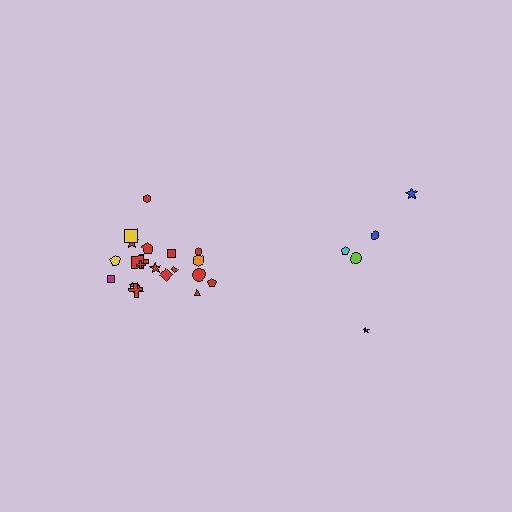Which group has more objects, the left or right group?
The left group.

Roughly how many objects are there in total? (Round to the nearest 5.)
Roughly 25 objects in total.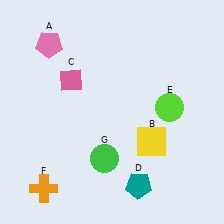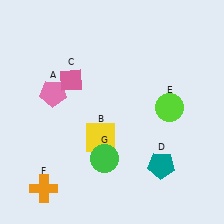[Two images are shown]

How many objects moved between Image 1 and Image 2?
3 objects moved between the two images.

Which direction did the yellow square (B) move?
The yellow square (B) moved left.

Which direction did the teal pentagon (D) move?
The teal pentagon (D) moved right.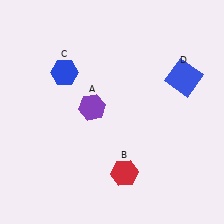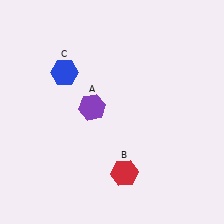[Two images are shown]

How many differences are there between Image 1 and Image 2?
There is 1 difference between the two images.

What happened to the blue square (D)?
The blue square (D) was removed in Image 2. It was in the top-right area of Image 1.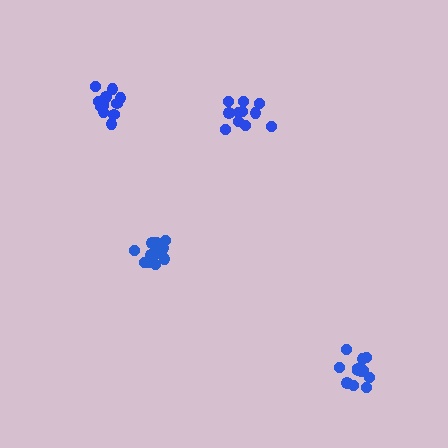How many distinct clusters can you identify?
There are 4 distinct clusters.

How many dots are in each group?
Group 1: 12 dots, Group 2: 12 dots, Group 3: 14 dots, Group 4: 11 dots (49 total).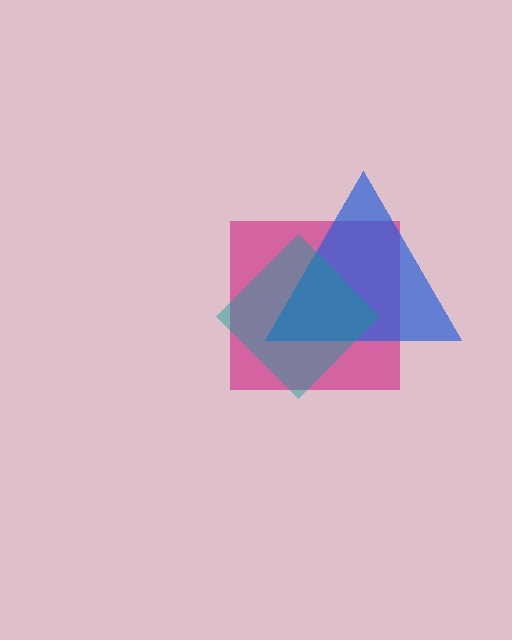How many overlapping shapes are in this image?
There are 3 overlapping shapes in the image.